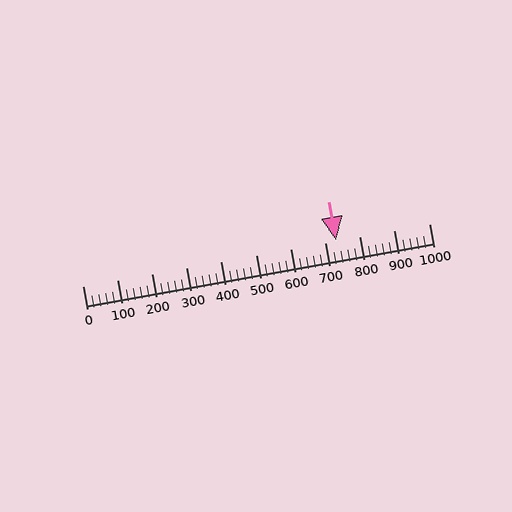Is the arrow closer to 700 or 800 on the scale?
The arrow is closer to 700.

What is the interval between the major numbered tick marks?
The major tick marks are spaced 100 units apart.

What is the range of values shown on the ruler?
The ruler shows values from 0 to 1000.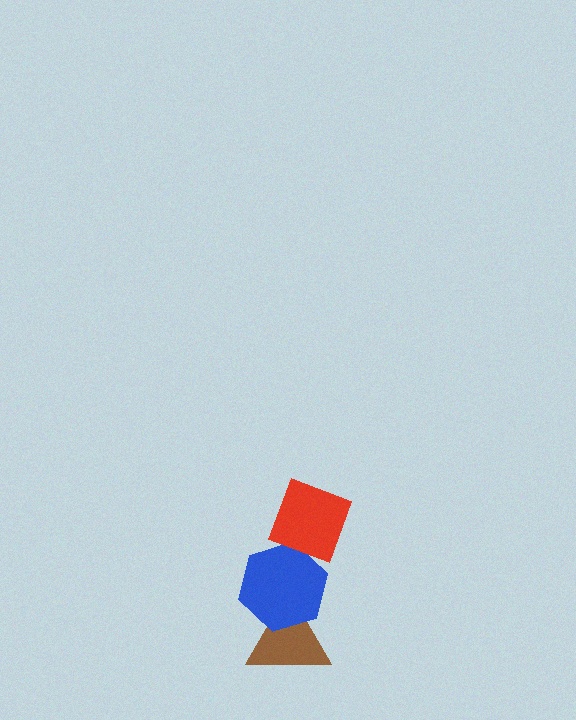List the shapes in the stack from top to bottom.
From top to bottom: the red diamond, the blue hexagon, the brown triangle.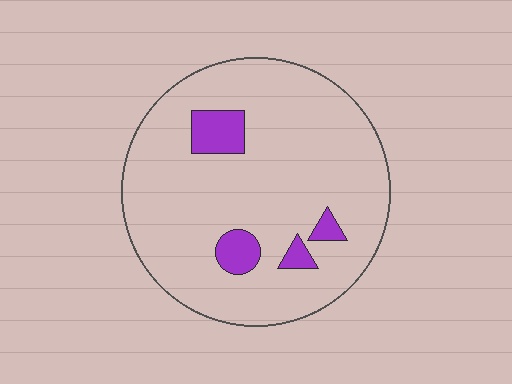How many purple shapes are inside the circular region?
4.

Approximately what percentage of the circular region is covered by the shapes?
Approximately 10%.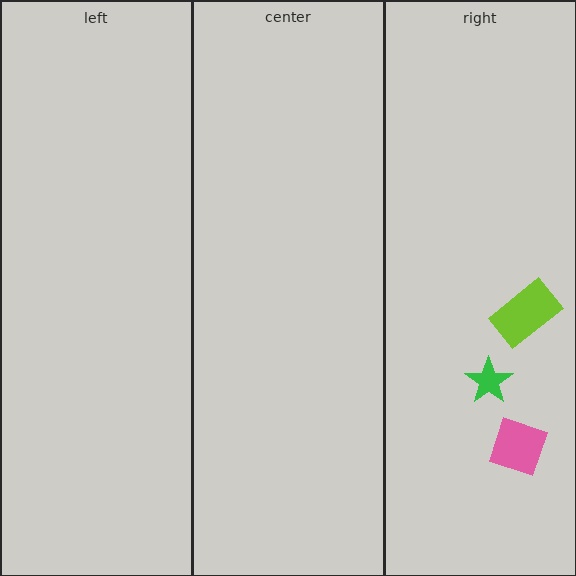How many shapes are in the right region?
3.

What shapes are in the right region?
The green star, the pink square, the lime rectangle.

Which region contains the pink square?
The right region.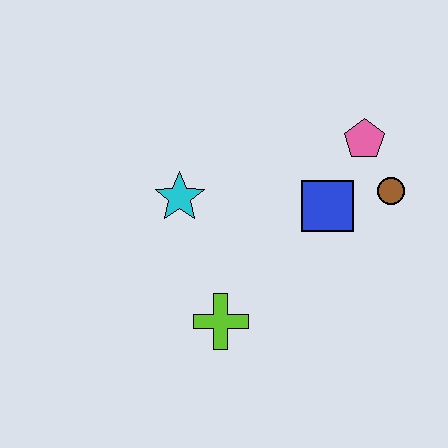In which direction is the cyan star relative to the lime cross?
The cyan star is above the lime cross.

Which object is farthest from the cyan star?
The brown circle is farthest from the cyan star.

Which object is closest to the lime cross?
The cyan star is closest to the lime cross.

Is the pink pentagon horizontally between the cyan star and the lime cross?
No